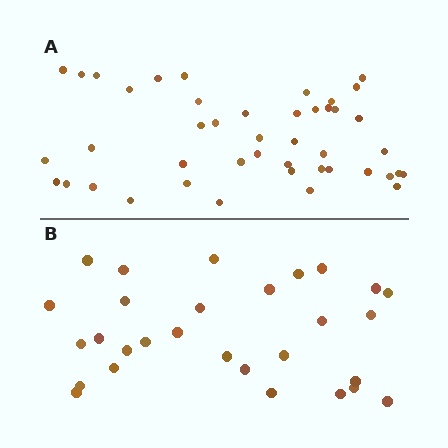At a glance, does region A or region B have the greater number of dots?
Region A (the top region) has more dots.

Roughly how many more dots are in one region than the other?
Region A has approximately 15 more dots than region B.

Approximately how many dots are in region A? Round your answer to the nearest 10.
About 40 dots. (The exact count is 44, which rounds to 40.)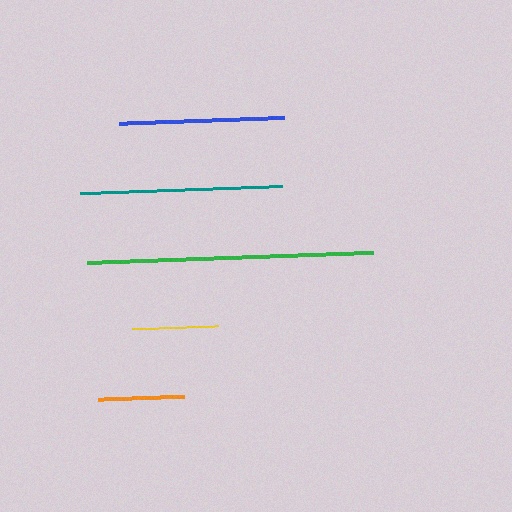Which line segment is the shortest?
The orange line is the shortest at approximately 86 pixels.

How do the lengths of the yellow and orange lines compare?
The yellow and orange lines are approximately the same length.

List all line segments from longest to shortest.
From longest to shortest: green, teal, blue, yellow, orange.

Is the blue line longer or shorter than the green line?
The green line is longer than the blue line.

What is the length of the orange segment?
The orange segment is approximately 86 pixels long.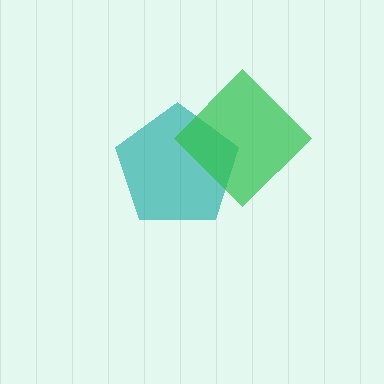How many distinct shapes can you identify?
There are 2 distinct shapes: a teal pentagon, a green diamond.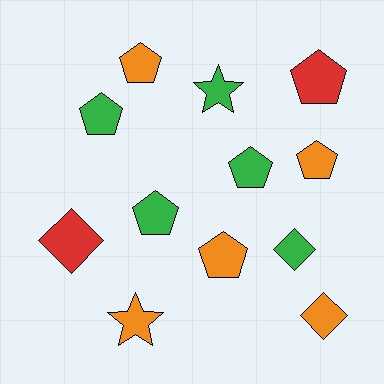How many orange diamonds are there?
There is 1 orange diamond.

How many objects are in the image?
There are 12 objects.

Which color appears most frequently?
Green, with 5 objects.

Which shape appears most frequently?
Pentagon, with 7 objects.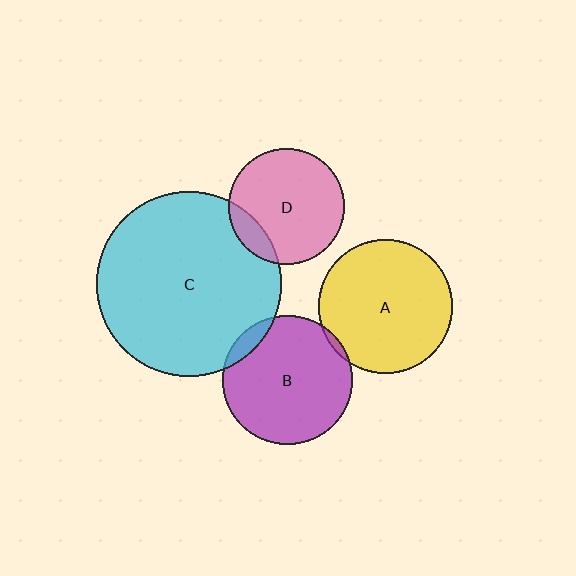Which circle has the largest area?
Circle C (cyan).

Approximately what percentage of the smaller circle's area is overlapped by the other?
Approximately 5%.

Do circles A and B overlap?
Yes.